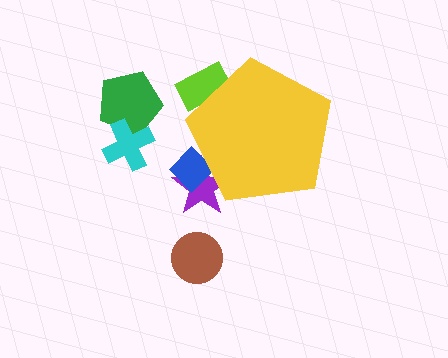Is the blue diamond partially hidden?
Yes, the blue diamond is partially hidden behind the yellow pentagon.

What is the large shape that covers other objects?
A yellow pentagon.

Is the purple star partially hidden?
Yes, the purple star is partially hidden behind the yellow pentagon.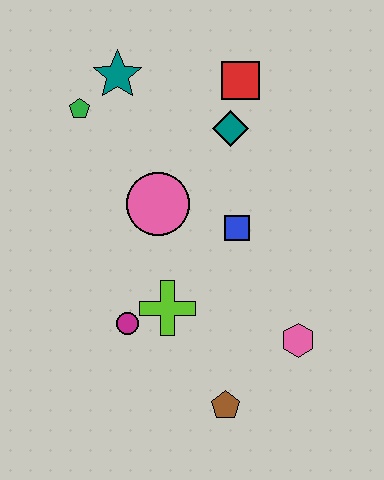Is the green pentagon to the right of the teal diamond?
No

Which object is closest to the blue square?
The pink circle is closest to the blue square.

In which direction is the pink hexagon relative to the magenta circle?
The pink hexagon is to the right of the magenta circle.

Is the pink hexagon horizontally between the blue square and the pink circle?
No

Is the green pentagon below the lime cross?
No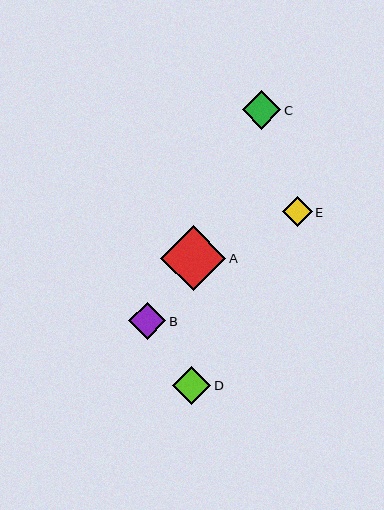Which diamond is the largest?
Diamond A is the largest with a size of approximately 65 pixels.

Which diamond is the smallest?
Diamond E is the smallest with a size of approximately 30 pixels.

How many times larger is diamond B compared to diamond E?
Diamond B is approximately 1.2 times the size of diamond E.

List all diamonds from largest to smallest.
From largest to smallest: A, C, D, B, E.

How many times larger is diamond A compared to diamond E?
Diamond A is approximately 2.2 times the size of diamond E.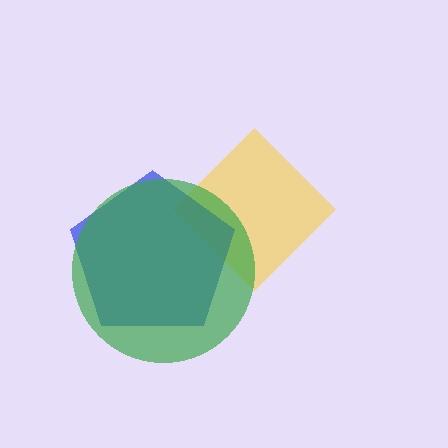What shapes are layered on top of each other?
The layered shapes are: a yellow diamond, a blue pentagon, a green circle.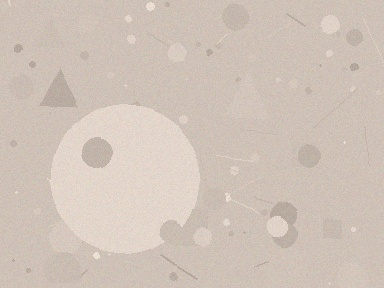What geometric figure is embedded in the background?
A circle is embedded in the background.